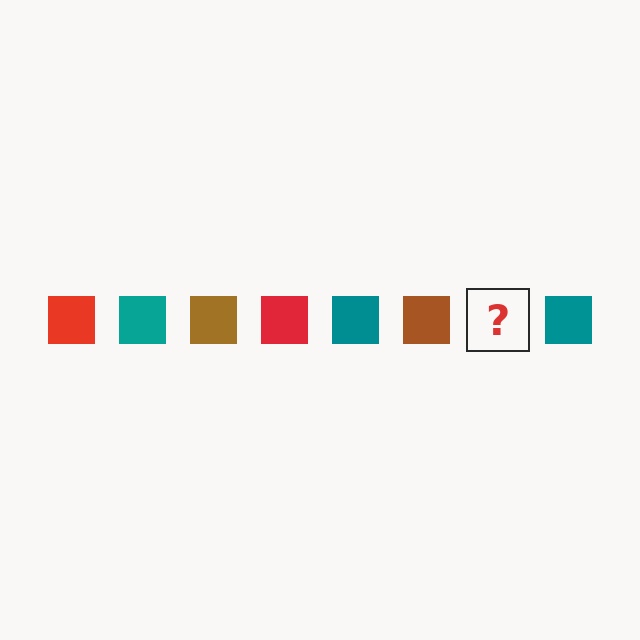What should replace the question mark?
The question mark should be replaced with a red square.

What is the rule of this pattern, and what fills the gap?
The rule is that the pattern cycles through red, teal, brown squares. The gap should be filled with a red square.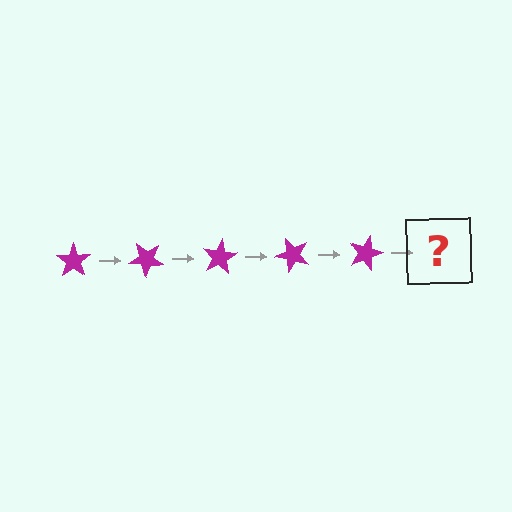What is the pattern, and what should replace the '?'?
The pattern is that the star rotates 40 degrees each step. The '?' should be a magenta star rotated 200 degrees.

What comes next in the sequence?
The next element should be a magenta star rotated 200 degrees.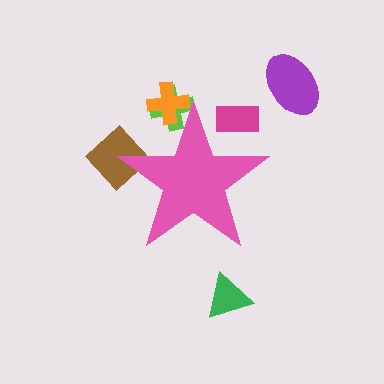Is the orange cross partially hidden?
Yes, the orange cross is partially hidden behind the pink star.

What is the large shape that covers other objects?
A pink star.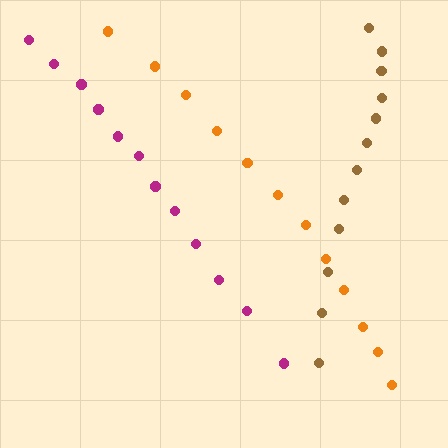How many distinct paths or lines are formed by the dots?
There are 3 distinct paths.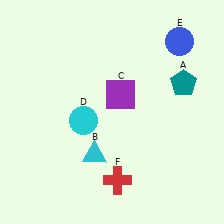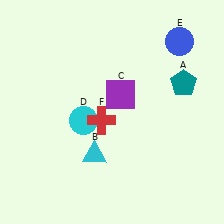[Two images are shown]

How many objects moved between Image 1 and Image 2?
1 object moved between the two images.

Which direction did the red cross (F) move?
The red cross (F) moved up.